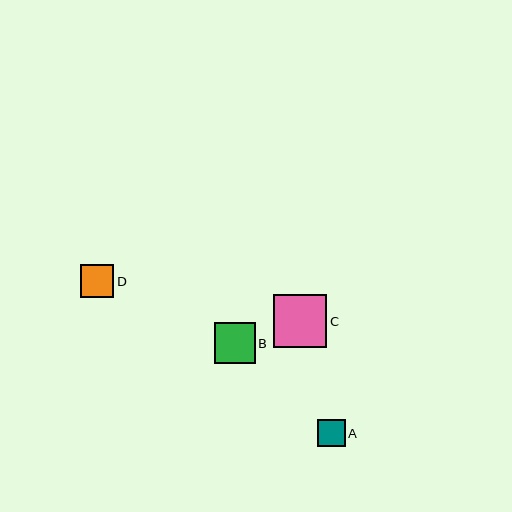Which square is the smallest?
Square A is the smallest with a size of approximately 28 pixels.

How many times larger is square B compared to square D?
Square B is approximately 1.2 times the size of square D.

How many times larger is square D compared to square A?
Square D is approximately 1.2 times the size of square A.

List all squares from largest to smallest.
From largest to smallest: C, B, D, A.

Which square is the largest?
Square C is the largest with a size of approximately 53 pixels.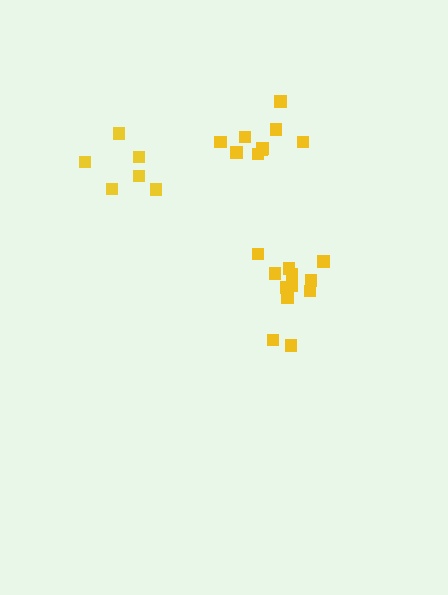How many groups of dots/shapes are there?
There are 3 groups.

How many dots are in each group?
Group 1: 12 dots, Group 2: 9 dots, Group 3: 6 dots (27 total).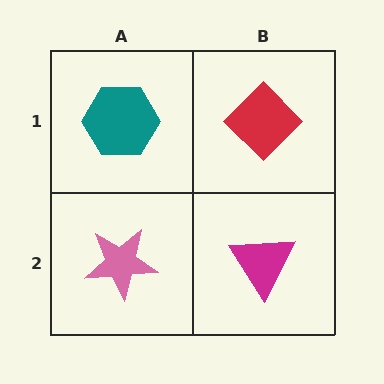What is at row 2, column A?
A pink star.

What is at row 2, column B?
A magenta triangle.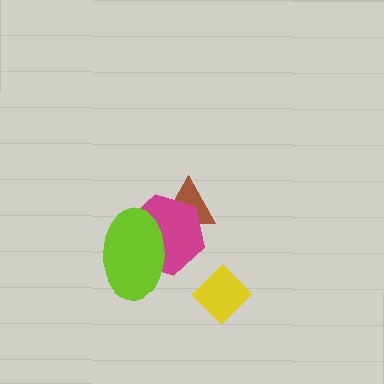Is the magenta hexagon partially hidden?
Yes, it is partially covered by another shape.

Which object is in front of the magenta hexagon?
The lime ellipse is in front of the magenta hexagon.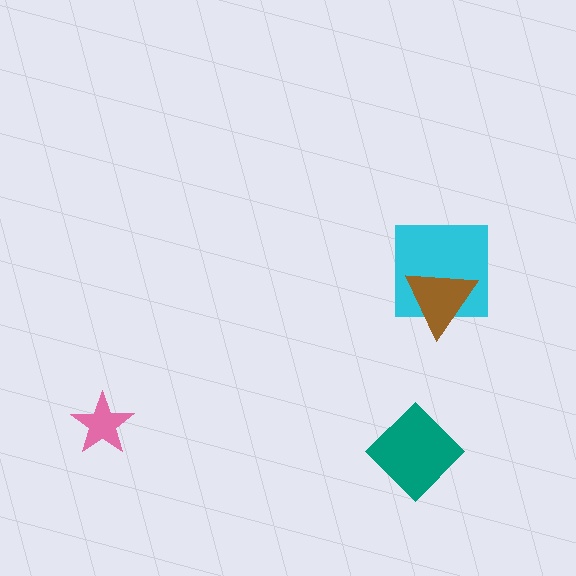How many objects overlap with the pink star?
0 objects overlap with the pink star.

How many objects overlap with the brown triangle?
1 object overlaps with the brown triangle.